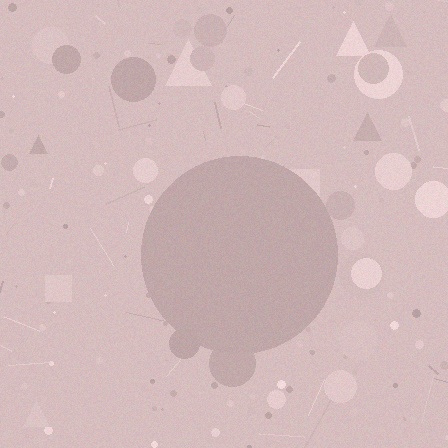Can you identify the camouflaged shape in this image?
The camouflaged shape is a circle.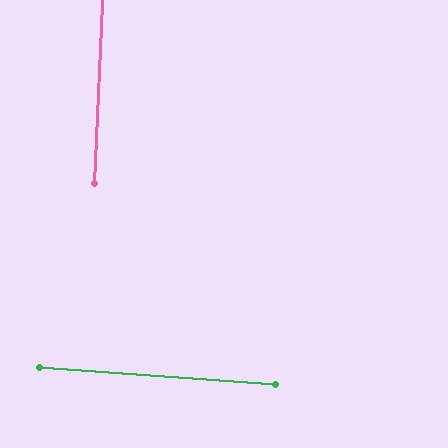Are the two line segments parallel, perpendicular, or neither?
Perpendicular — they meet at approximately 88°.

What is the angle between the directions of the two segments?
Approximately 88 degrees.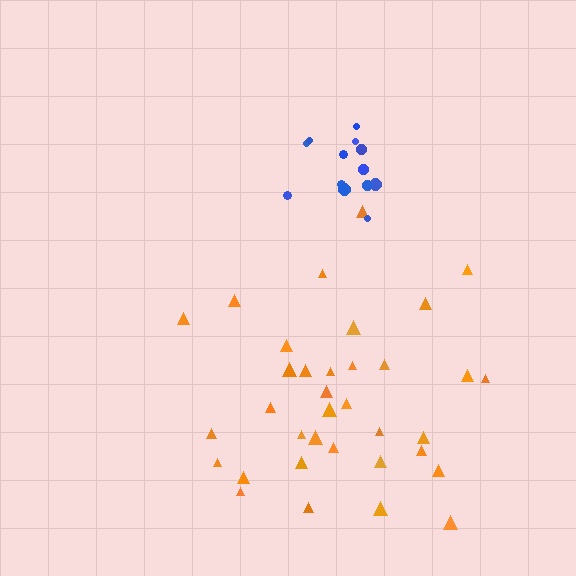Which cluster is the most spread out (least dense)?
Orange.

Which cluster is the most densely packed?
Blue.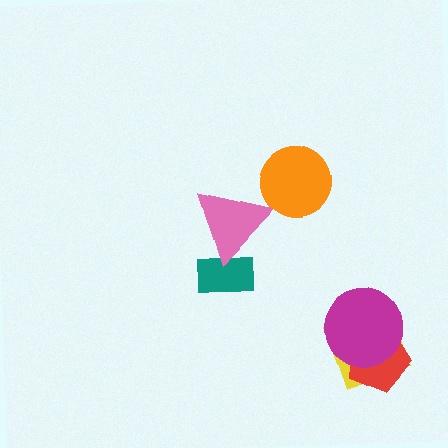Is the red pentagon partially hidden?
Yes, it is partially covered by another shape.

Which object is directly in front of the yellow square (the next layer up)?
The red pentagon is directly in front of the yellow square.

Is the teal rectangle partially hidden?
Yes, it is partially covered by another shape.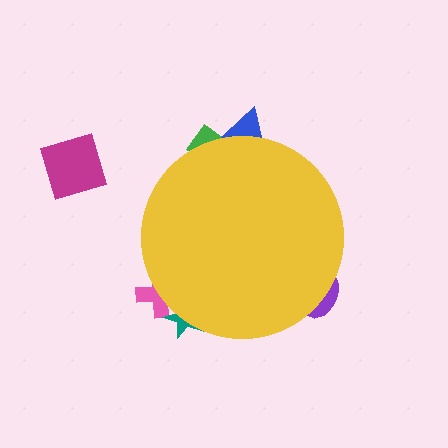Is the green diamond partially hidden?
Yes, the green diamond is partially hidden behind the yellow circle.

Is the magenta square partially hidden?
No, the magenta square is fully visible.